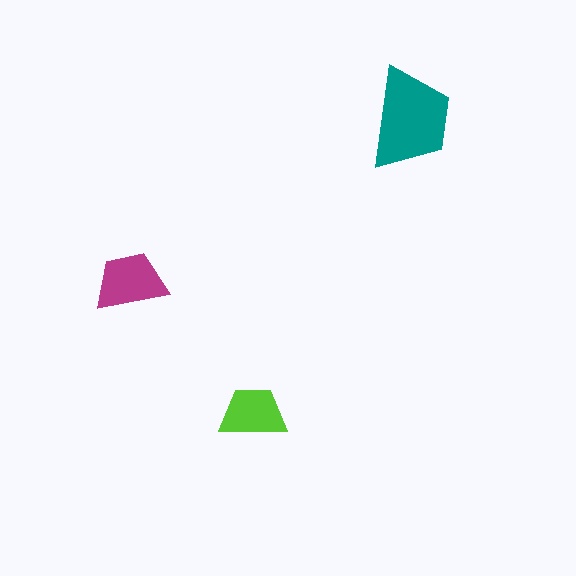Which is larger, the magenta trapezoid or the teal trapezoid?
The teal one.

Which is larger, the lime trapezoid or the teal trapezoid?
The teal one.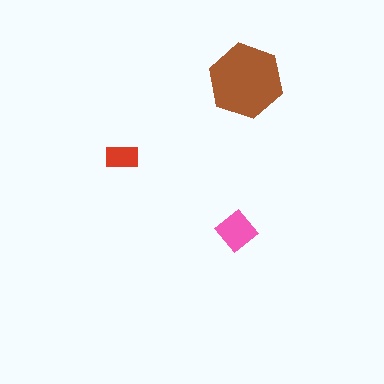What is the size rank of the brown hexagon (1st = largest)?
1st.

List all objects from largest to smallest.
The brown hexagon, the pink diamond, the red rectangle.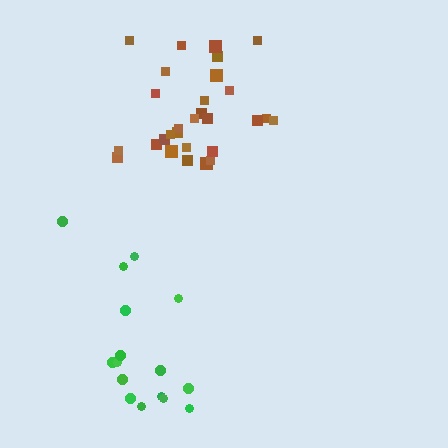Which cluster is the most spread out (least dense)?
Green.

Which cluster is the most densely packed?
Brown.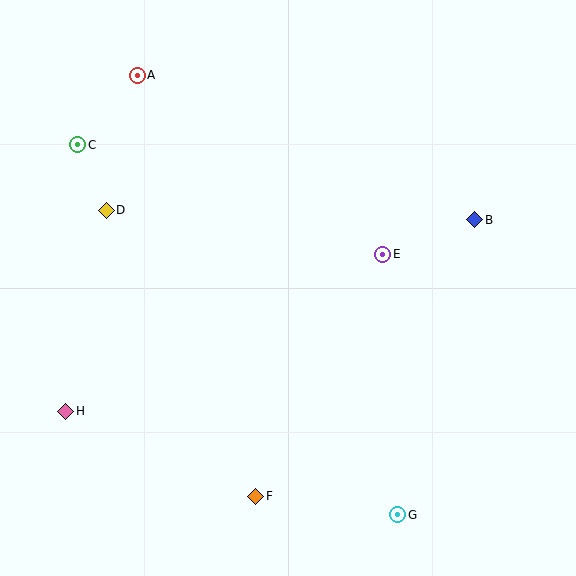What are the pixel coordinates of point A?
Point A is at (137, 75).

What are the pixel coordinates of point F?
Point F is at (256, 496).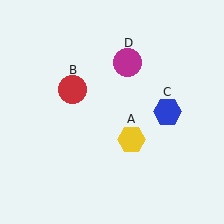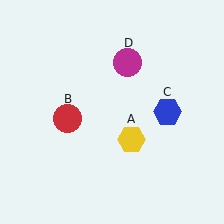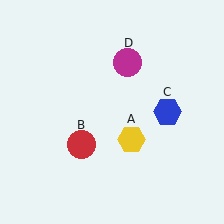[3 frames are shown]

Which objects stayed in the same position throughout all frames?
Yellow hexagon (object A) and blue hexagon (object C) and magenta circle (object D) remained stationary.